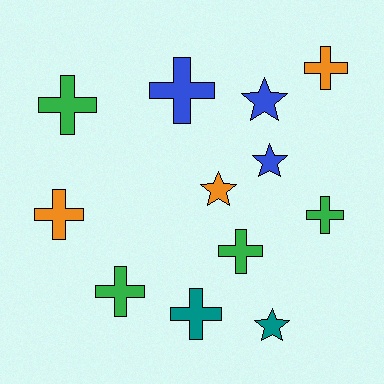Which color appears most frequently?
Green, with 4 objects.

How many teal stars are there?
There is 1 teal star.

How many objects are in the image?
There are 12 objects.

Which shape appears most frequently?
Cross, with 8 objects.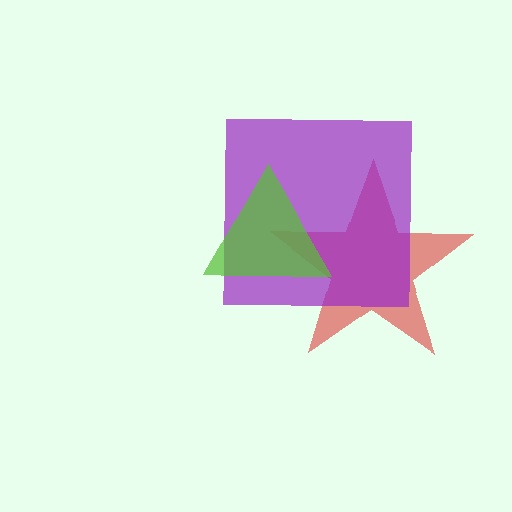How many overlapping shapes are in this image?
There are 3 overlapping shapes in the image.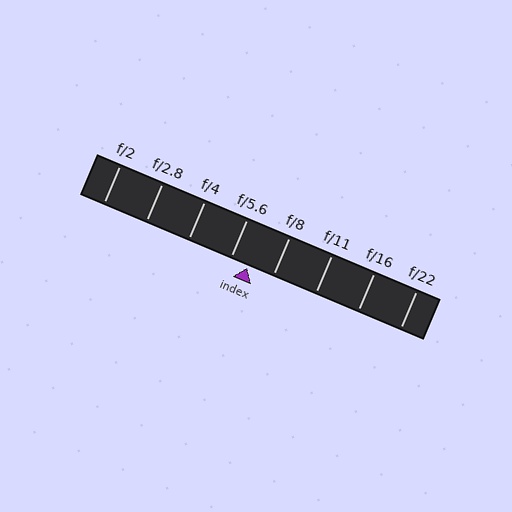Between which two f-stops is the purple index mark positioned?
The index mark is between f/5.6 and f/8.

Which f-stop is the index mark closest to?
The index mark is closest to f/5.6.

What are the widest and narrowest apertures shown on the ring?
The widest aperture shown is f/2 and the narrowest is f/22.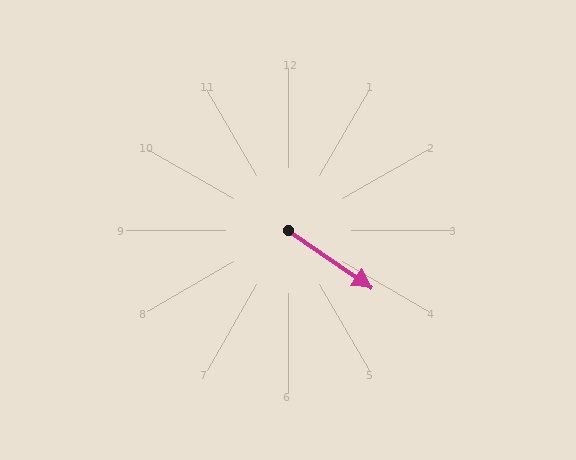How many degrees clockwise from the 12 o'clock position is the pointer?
Approximately 125 degrees.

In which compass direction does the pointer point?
Southeast.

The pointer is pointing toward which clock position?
Roughly 4 o'clock.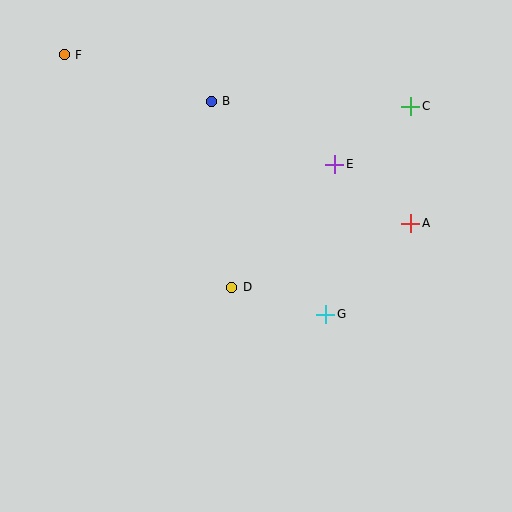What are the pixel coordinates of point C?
Point C is at (411, 106).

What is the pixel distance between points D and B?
The distance between D and B is 187 pixels.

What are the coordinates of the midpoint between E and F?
The midpoint between E and F is at (199, 109).